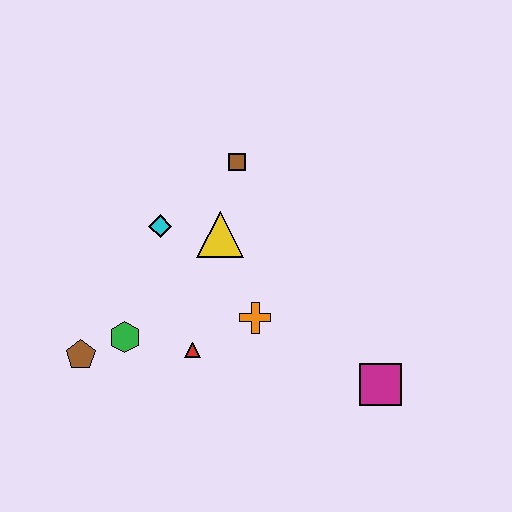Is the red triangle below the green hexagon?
Yes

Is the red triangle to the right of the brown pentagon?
Yes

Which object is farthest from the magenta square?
The brown pentagon is farthest from the magenta square.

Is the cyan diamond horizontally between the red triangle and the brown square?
No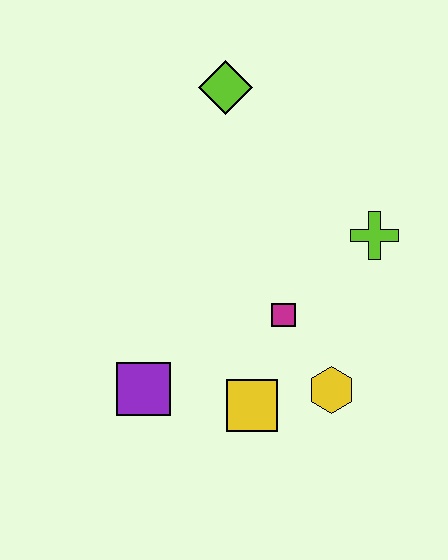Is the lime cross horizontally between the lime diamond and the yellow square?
No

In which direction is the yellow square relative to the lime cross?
The yellow square is below the lime cross.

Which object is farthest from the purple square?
The lime diamond is farthest from the purple square.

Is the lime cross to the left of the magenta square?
No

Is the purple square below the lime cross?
Yes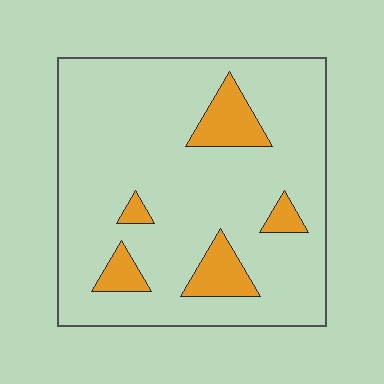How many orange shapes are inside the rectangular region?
5.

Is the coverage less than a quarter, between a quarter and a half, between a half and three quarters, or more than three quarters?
Less than a quarter.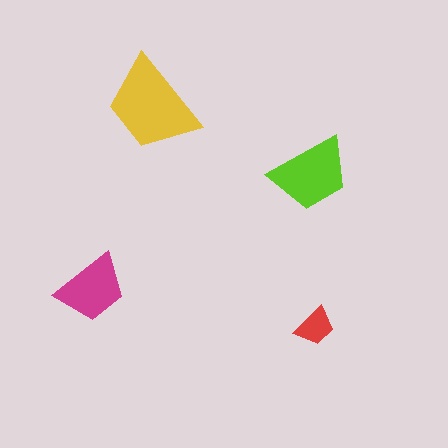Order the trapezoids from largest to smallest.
the yellow one, the lime one, the magenta one, the red one.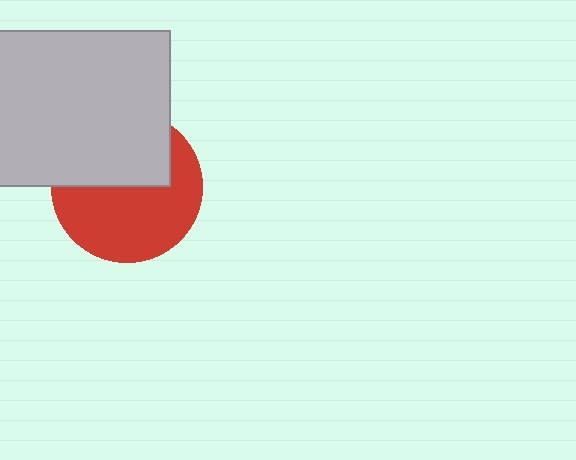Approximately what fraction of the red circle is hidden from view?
Roughly 43% of the red circle is hidden behind the light gray rectangle.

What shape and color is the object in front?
The object in front is a light gray rectangle.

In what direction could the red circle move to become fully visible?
The red circle could move down. That would shift it out from behind the light gray rectangle entirely.